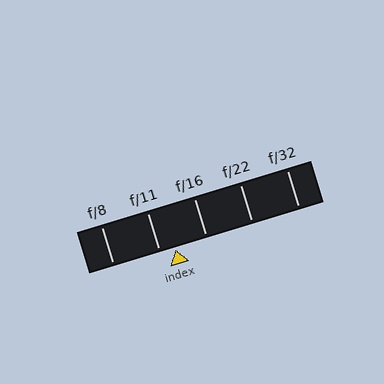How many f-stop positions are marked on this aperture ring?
There are 5 f-stop positions marked.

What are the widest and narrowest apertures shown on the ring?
The widest aperture shown is f/8 and the narrowest is f/32.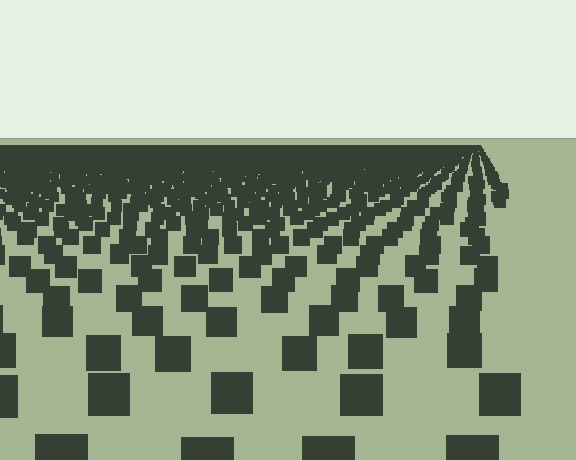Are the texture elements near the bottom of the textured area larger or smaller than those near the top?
Larger. Near the bottom, elements are closer to the viewer and appear at a bigger on-screen size.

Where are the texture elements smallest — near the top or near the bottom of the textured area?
Near the top.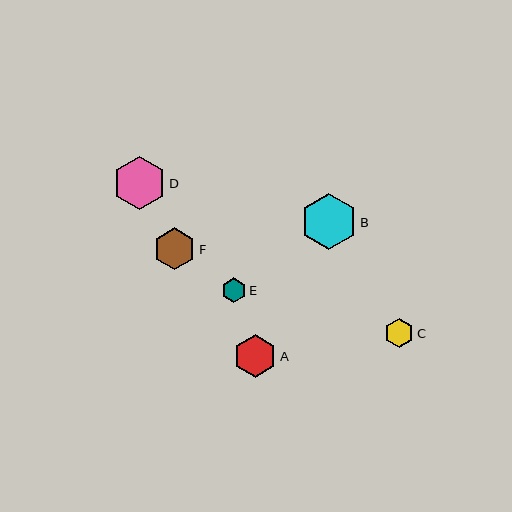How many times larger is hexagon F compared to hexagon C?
Hexagon F is approximately 1.5 times the size of hexagon C.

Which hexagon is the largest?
Hexagon B is the largest with a size of approximately 56 pixels.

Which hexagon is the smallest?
Hexagon E is the smallest with a size of approximately 25 pixels.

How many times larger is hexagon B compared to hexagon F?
Hexagon B is approximately 1.3 times the size of hexagon F.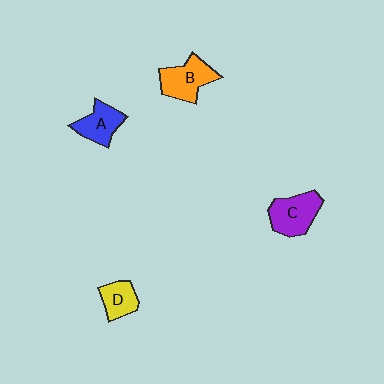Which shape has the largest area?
Shape C (purple).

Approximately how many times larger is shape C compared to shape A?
Approximately 1.3 times.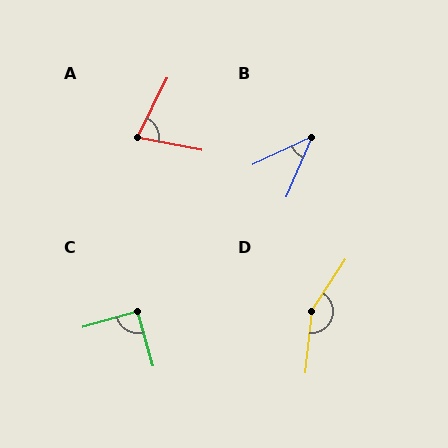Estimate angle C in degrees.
Approximately 89 degrees.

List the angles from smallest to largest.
B (41°), A (74°), C (89°), D (152°).